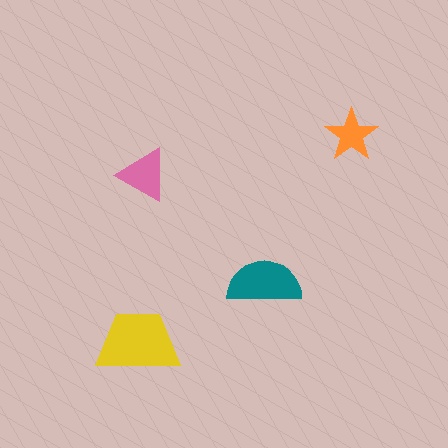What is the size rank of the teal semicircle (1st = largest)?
2nd.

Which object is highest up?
The orange star is topmost.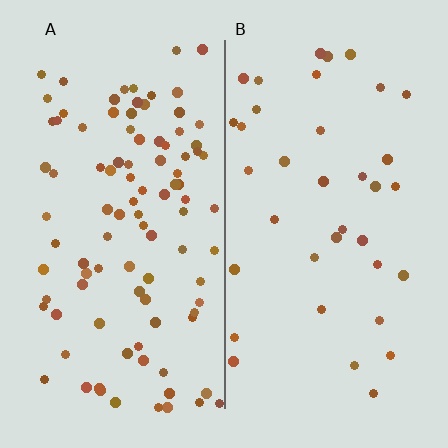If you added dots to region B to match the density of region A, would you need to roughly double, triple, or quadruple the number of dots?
Approximately triple.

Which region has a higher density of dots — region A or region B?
A (the left).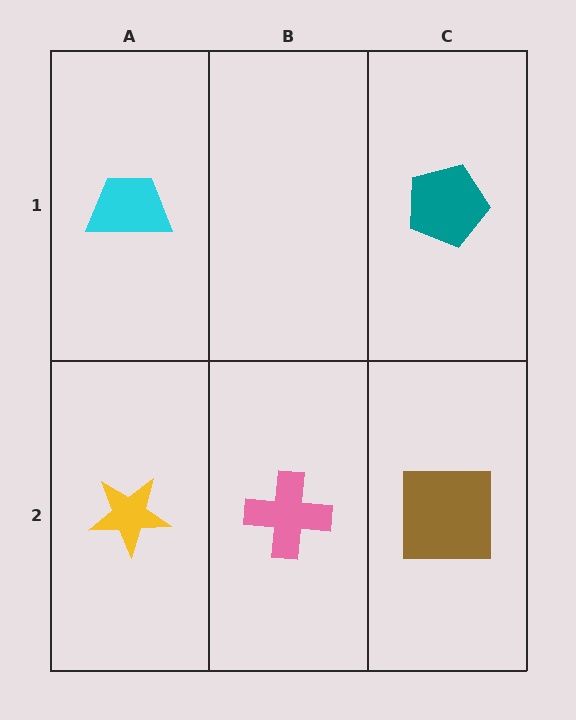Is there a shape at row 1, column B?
No, that cell is empty.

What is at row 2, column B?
A pink cross.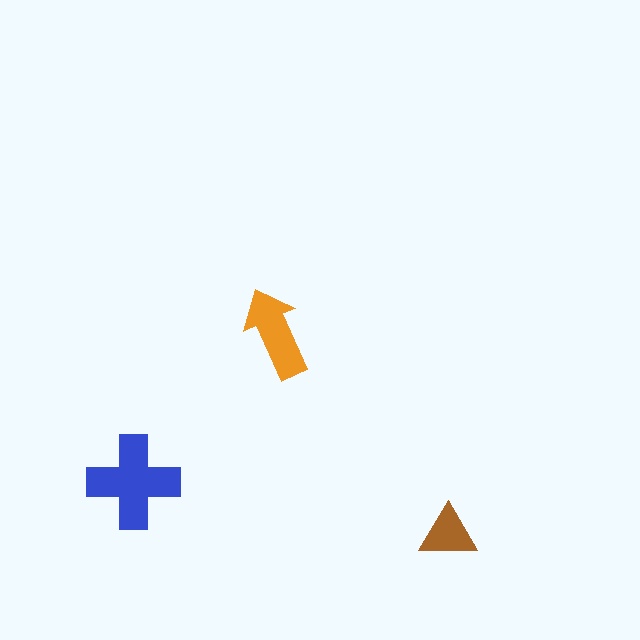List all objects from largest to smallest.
The blue cross, the orange arrow, the brown triangle.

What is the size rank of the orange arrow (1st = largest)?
2nd.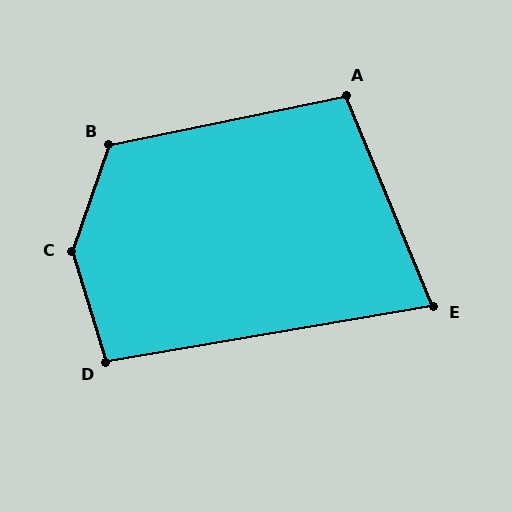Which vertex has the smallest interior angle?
E, at approximately 77 degrees.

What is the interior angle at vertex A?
Approximately 101 degrees (obtuse).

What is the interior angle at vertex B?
Approximately 121 degrees (obtuse).